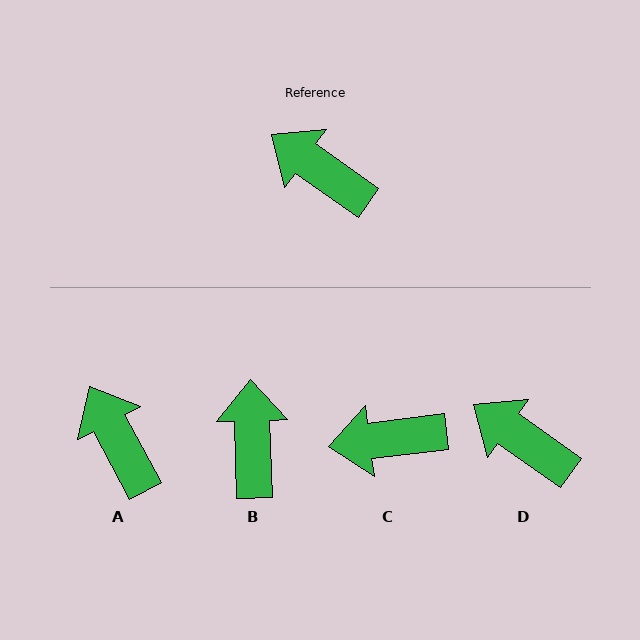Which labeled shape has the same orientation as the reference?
D.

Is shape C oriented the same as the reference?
No, it is off by about 42 degrees.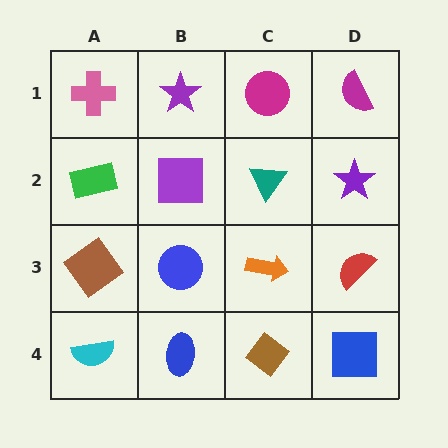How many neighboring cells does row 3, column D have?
3.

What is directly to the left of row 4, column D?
A brown diamond.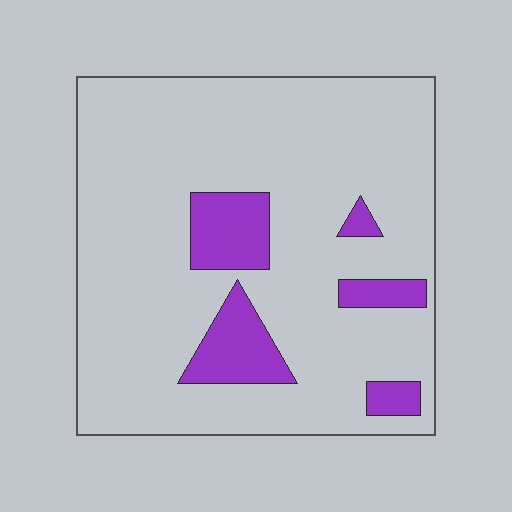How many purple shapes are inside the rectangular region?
5.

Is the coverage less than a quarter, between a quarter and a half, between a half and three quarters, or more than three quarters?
Less than a quarter.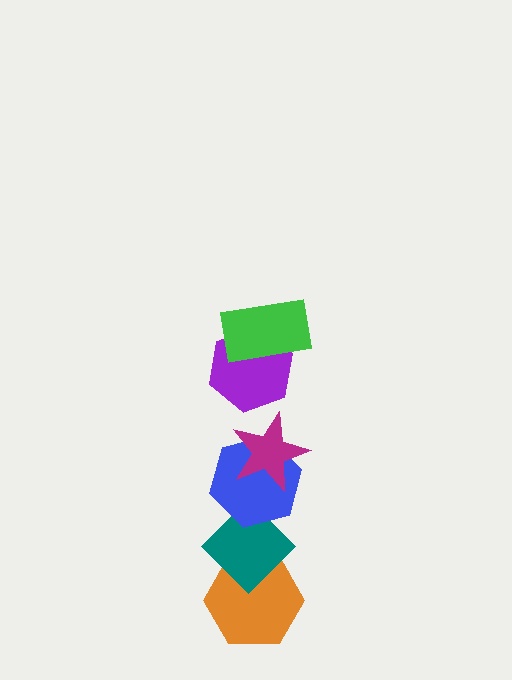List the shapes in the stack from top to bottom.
From top to bottom: the green rectangle, the purple hexagon, the magenta star, the blue hexagon, the teal diamond, the orange hexagon.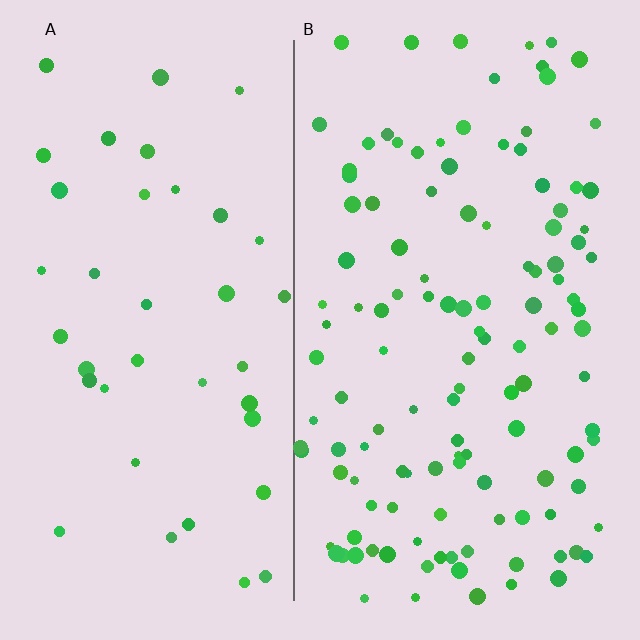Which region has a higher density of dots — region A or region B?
B (the right).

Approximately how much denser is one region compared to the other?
Approximately 3.1× — region B over region A.